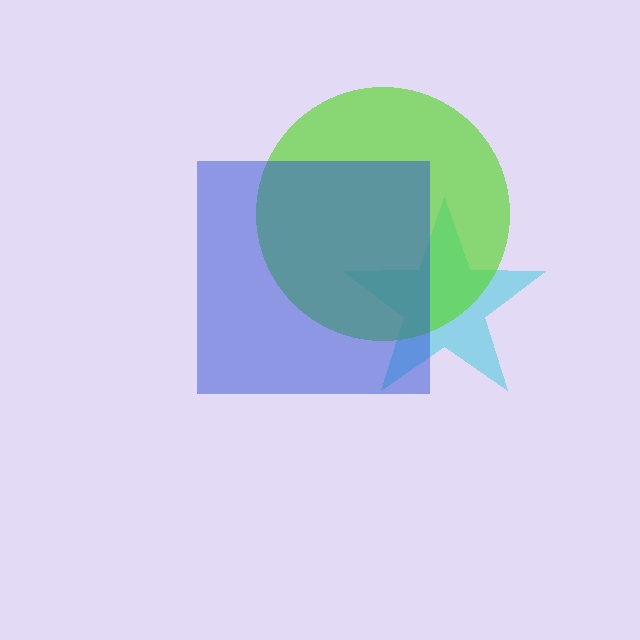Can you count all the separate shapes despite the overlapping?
Yes, there are 3 separate shapes.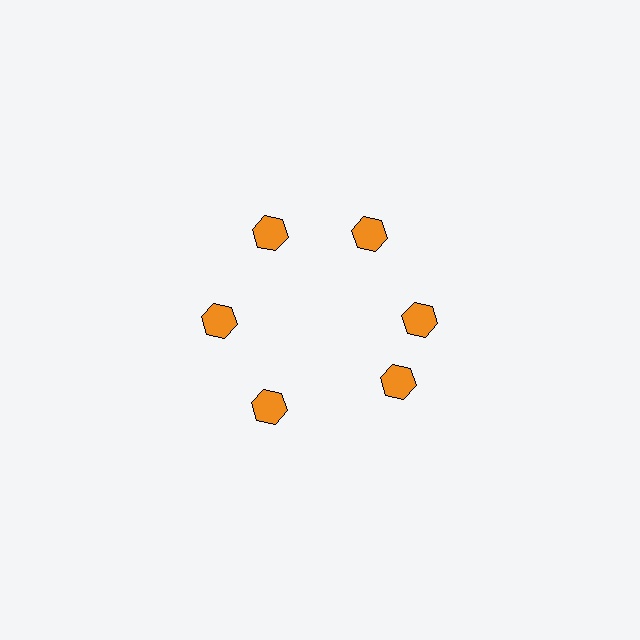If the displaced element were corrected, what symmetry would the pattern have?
It would have 6-fold rotational symmetry — the pattern would map onto itself every 60 degrees.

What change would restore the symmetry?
The symmetry would be restored by rotating it back into even spacing with its neighbors so that all 6 hexagons sit at equal angles and equal distance from the center.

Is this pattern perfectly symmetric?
No. The 6 orange hexagons are arranged in a ring, but one element near the 5 o'clock position is rotated out of alignment along the ring, breaking the 6-fold rotational symmetry.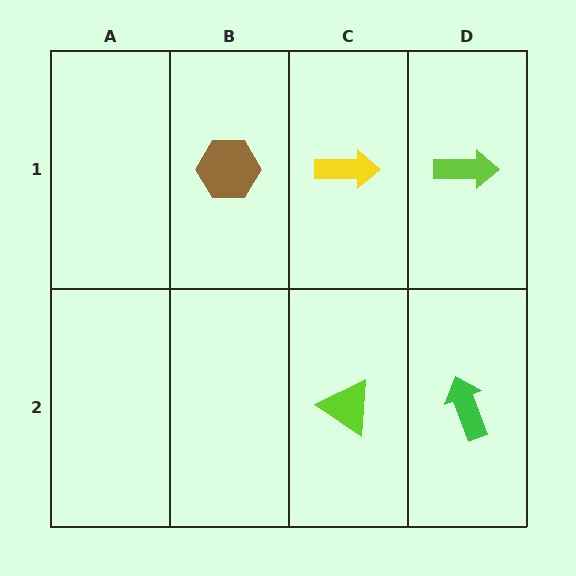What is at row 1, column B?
A brown hexagon.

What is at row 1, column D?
A lime arrow.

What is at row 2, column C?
A lime triangle.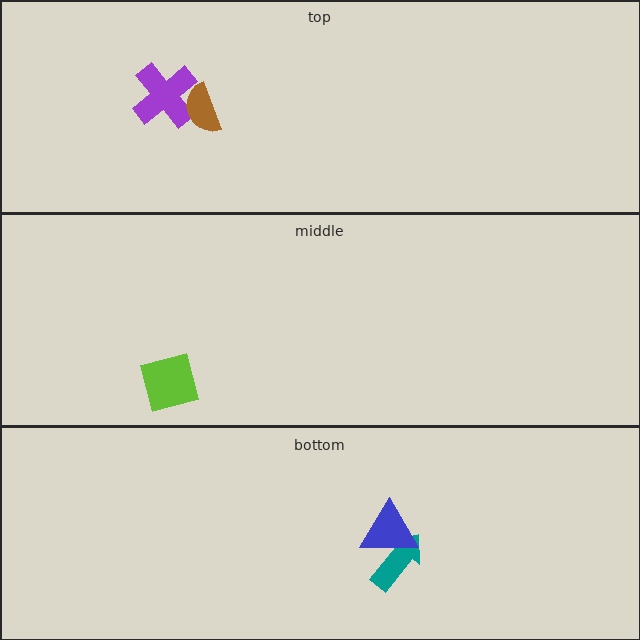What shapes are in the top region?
The purple cross, the brown semicircle.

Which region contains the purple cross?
The top region.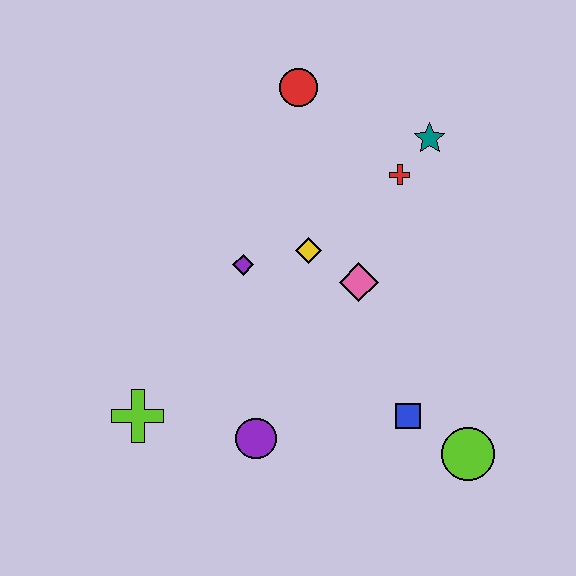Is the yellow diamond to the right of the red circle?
Yes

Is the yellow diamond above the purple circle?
Yes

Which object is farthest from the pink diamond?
The lime cross is farthest from the pink diamond.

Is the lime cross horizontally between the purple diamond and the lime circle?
No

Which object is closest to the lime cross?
The purple circle is closest to the lime cross.